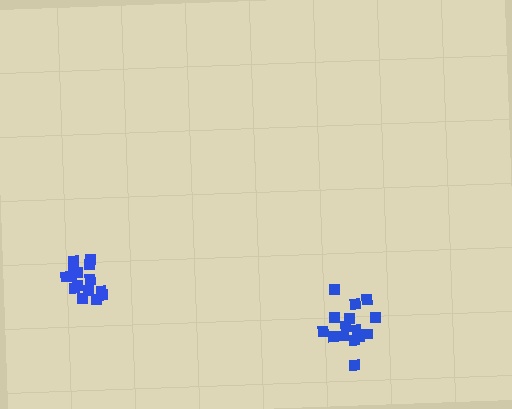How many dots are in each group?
Group 1: 15 dots, Group 2: 15 dots (30 total).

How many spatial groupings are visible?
There are 2 spatial groupings.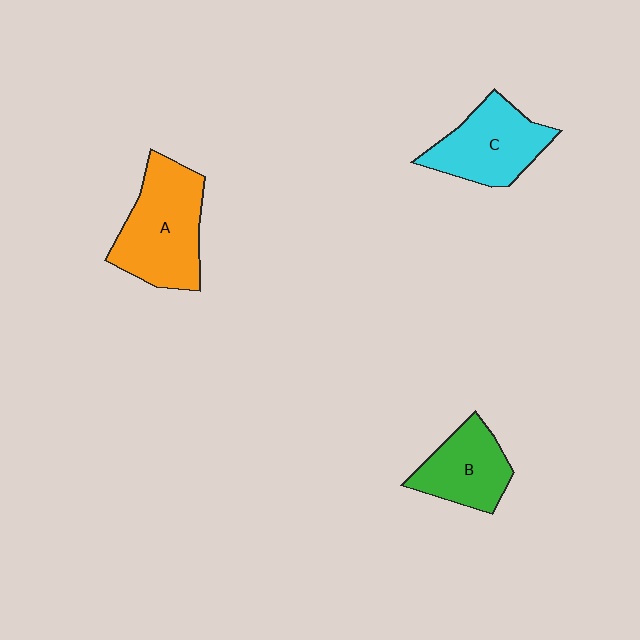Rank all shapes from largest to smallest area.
From largest to smallest: A (orange), C (cyan), B (green).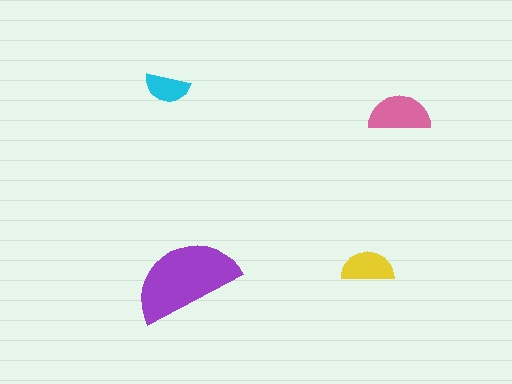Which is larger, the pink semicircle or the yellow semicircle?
The pink one.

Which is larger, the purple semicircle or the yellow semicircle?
The purple one.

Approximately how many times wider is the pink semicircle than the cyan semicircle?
About 1.5 times wider.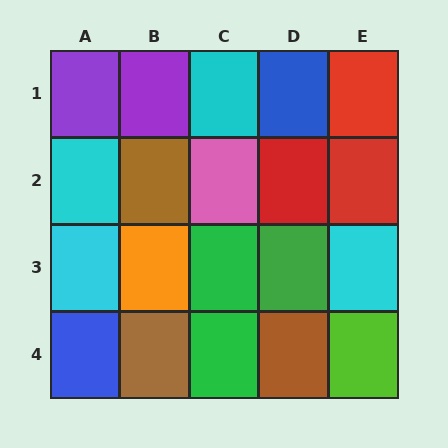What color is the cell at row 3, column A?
Cyan.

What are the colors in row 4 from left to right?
Blue, brown, green, brown, lime.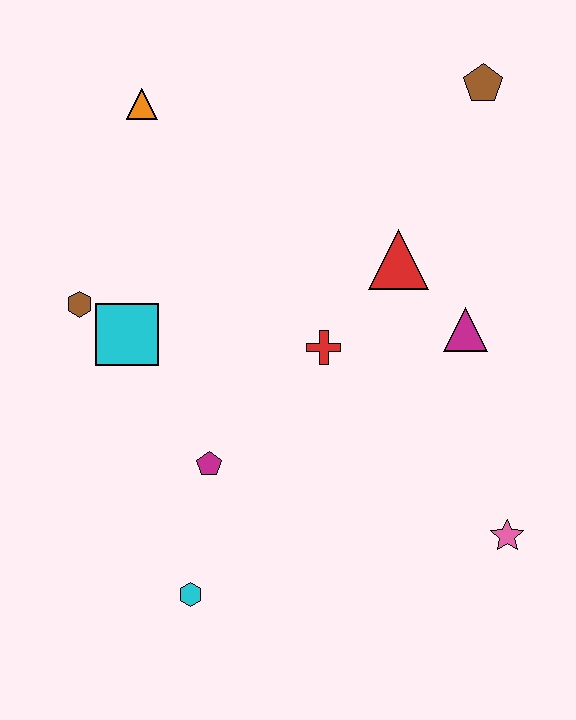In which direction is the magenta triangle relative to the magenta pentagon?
The magenta triangle is to the right of the magenta pentagon.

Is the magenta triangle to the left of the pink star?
Yes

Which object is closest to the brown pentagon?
The red triangle is closest to the brown pentagon.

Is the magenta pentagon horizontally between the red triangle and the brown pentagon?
No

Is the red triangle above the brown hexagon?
Yes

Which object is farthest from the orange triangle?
The pink star is farthest from the orange triangle.